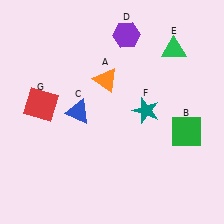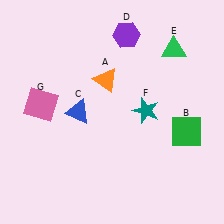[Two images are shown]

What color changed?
The square (G) changed from red in Image 1 to pink in Image 2.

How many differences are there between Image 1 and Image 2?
There is 1 difference between the two images.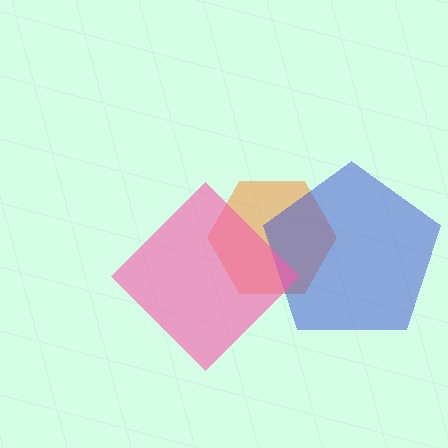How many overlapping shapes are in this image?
There are 3 overlapping shapes in the image.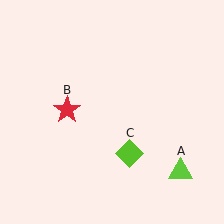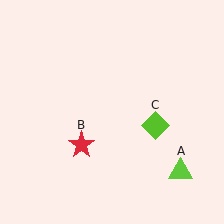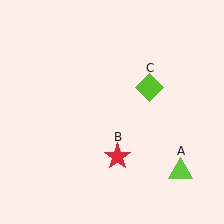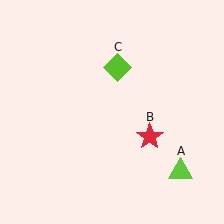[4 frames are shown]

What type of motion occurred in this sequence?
The red star (object B), lime diamond (object C) rotated counterclockwise around the center of the scene.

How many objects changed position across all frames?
2 objects changed position: red star (object B), lime diamond (object C).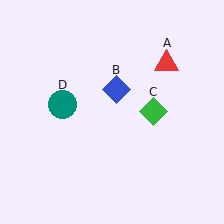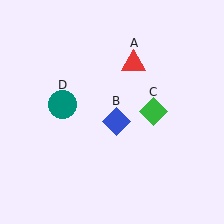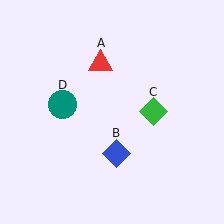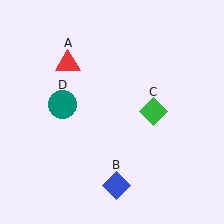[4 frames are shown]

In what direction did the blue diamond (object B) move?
The blue diamond (object B) moved down.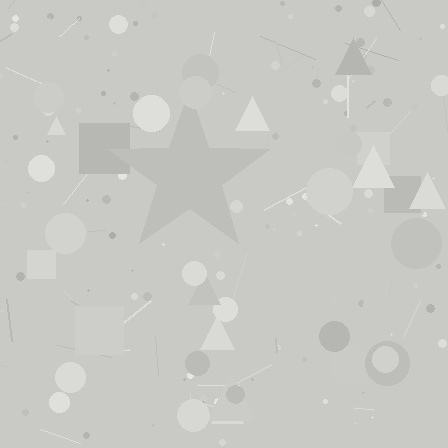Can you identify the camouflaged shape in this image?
The camouflaged shape is a star.